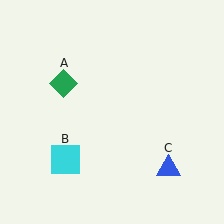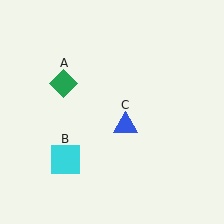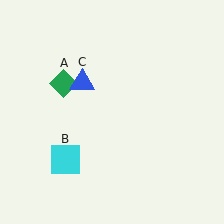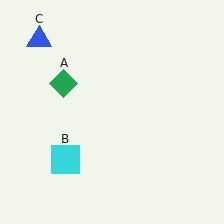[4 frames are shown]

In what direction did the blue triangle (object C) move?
The blue triangle (object C) moved up and to the left.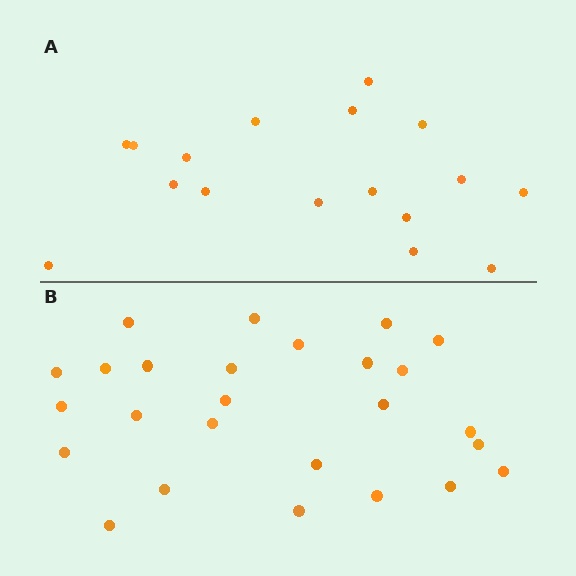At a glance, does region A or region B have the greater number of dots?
Region B (the bottom region) has more dots.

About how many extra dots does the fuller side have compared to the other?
Region B has roughly 8 or so more dots than region A.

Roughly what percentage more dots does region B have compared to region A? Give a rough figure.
About 55% more.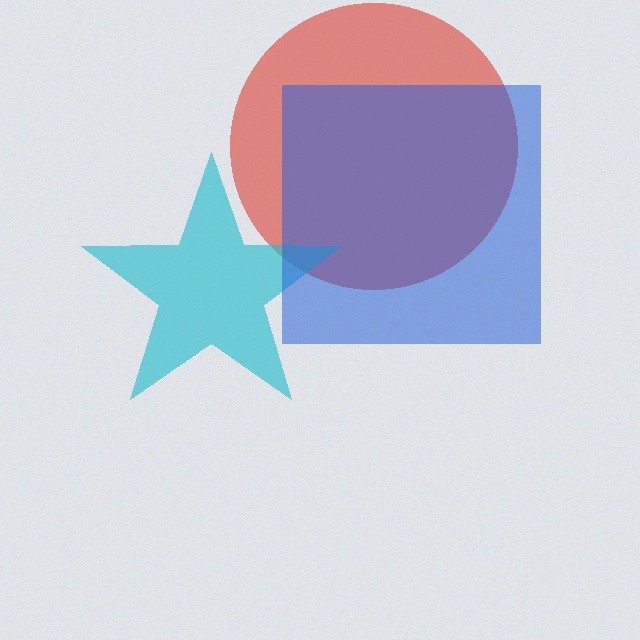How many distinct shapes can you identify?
There are 3 distinct shapes: a red circle, a cyan star, a blue square.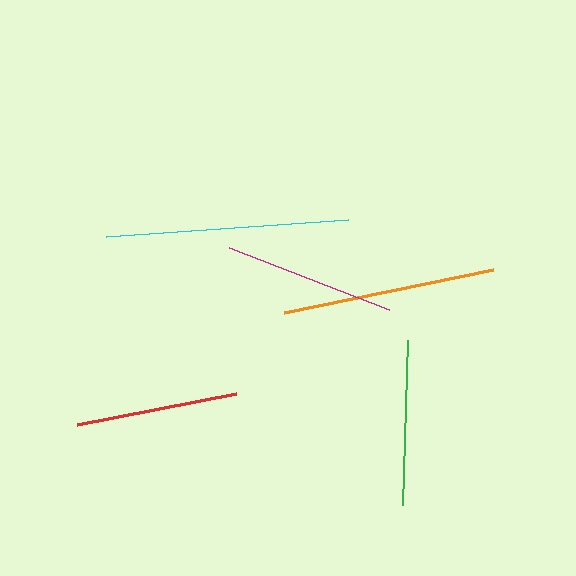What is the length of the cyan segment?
The cyan segment is approximately 243 pixels long.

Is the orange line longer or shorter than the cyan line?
The cyan line is longer than the orange line.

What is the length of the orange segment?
The orange segment is approximately 214 pixels long.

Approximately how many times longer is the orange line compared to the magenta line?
The orange line is approximately 1.3 times the length of the magenta line.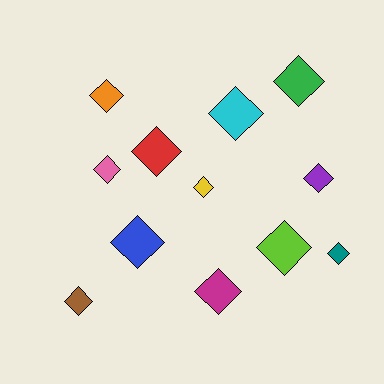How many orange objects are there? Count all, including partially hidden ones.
There is 1 orange object.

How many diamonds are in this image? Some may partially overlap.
There are 12 diamonds.